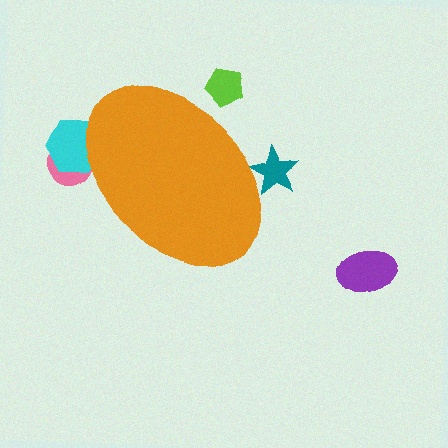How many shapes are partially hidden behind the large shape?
4 shapes are partially hidden.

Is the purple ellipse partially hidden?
No, the purple ellipse is fully visible.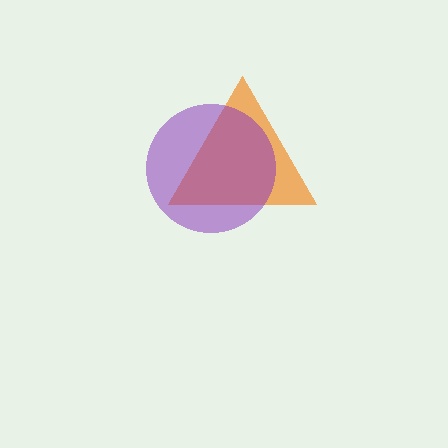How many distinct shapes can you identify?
There are 2 distinct shapes: an orange triangle, a purple circle.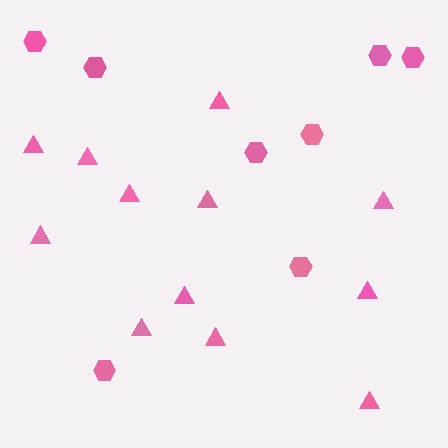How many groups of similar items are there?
There are 2 groups: one group of hexagons (8) and one group of triangles (12).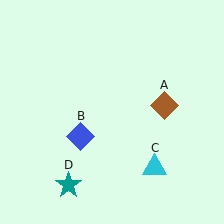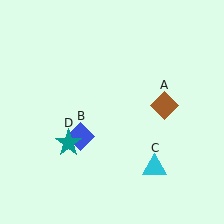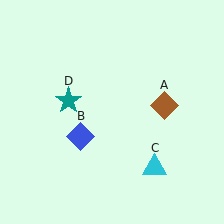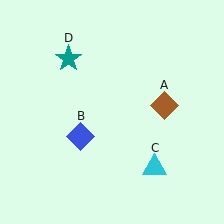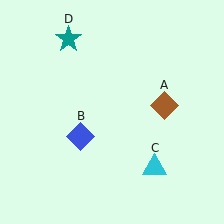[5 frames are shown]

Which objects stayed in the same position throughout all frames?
Brown diamond (object A) and blue diamond (object B) and cyan triangle (object C) remained stationary.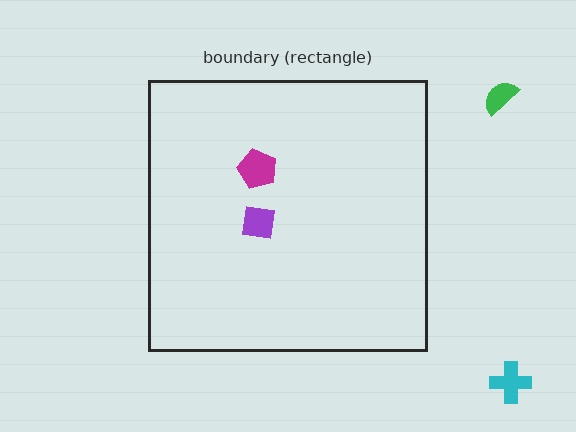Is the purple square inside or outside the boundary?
Inside.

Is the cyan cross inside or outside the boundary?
Outside.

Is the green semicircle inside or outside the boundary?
Outside.